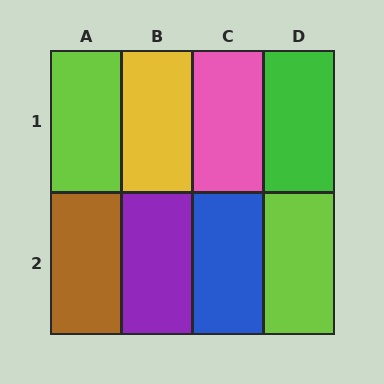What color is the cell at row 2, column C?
Blue.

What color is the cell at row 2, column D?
Lime.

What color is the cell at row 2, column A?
Brown.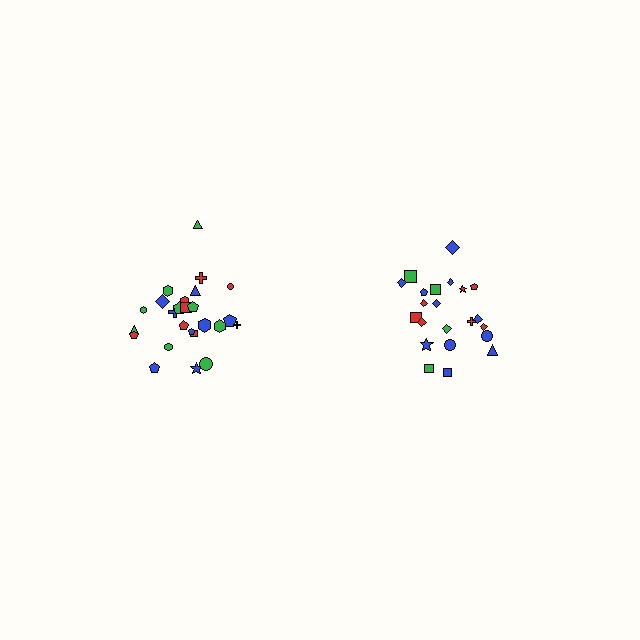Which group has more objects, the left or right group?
The left group.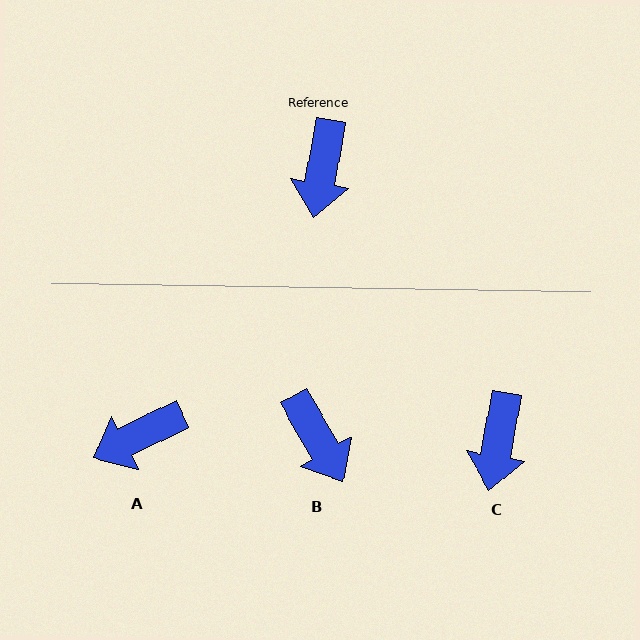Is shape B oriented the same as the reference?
No, it is off by about 40 degrees.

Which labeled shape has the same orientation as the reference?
C.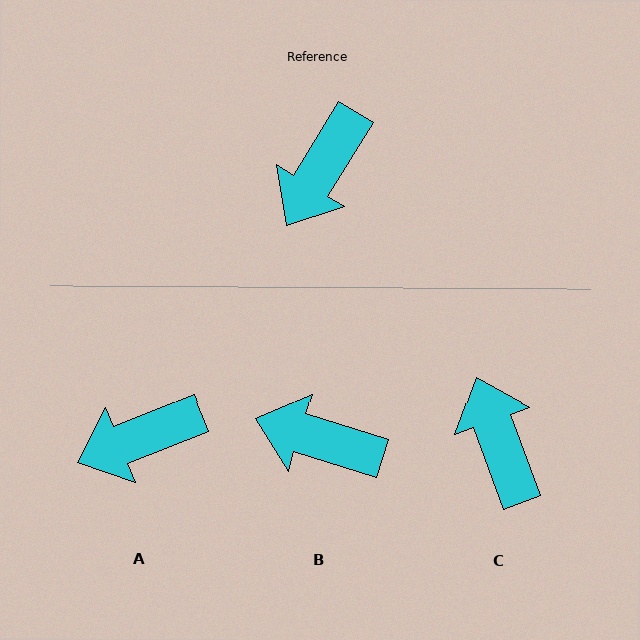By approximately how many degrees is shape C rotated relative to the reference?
Approximately 128 degrees clockwise.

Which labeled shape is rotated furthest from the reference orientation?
C, about 128 degrees away.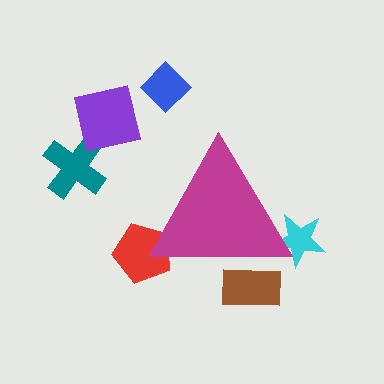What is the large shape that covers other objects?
A magenta triangle.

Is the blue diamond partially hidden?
No, the blue diamond is fully visible.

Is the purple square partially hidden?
No, the purple square is fully visible.